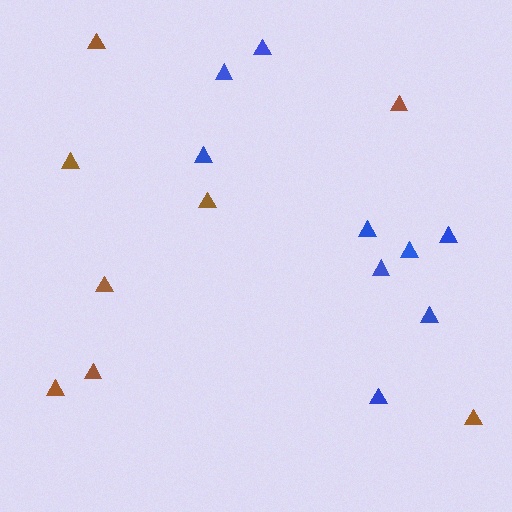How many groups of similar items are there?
There are 2 groups: one group of brown triangles (8) and one group of blue triangles (9).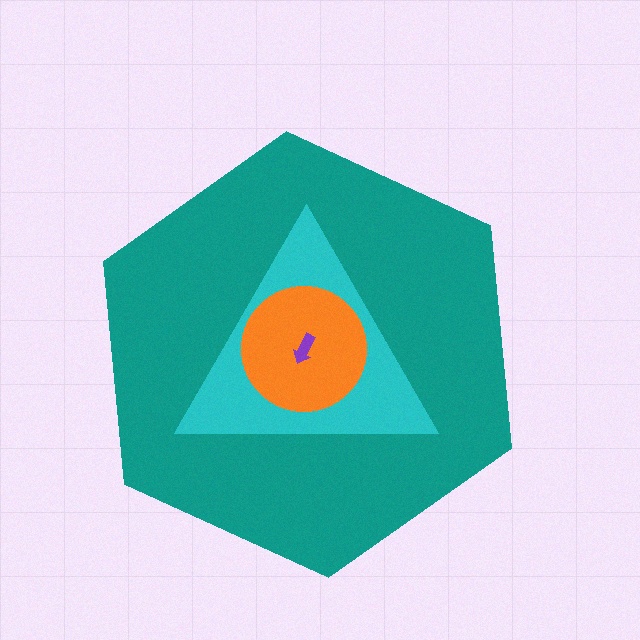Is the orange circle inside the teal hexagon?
Yes.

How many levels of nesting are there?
4.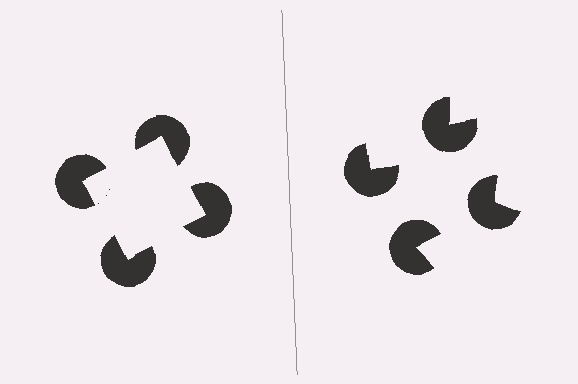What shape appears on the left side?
An illusory square.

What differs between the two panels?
The pac-man discs are positioned identically on both sides; only the wedge orientations differ. On the left they align to a square; on the right they are misaligned.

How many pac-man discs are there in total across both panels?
8 — 4 on each side.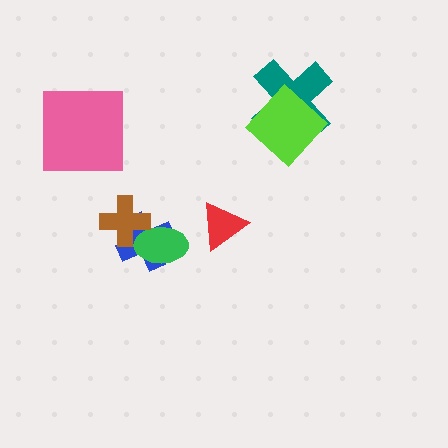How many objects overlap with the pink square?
0 objects overlap with the pink square.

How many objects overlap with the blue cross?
2 objects overlap with the blue cross.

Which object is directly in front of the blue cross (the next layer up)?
The green ellipse is directly in front of the blue cross.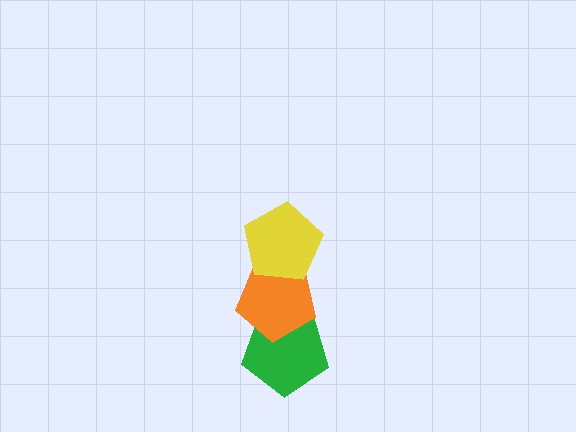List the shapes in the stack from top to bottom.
From top to bottom: the yellow pentagon, the orange pentagon, the green pentagon.